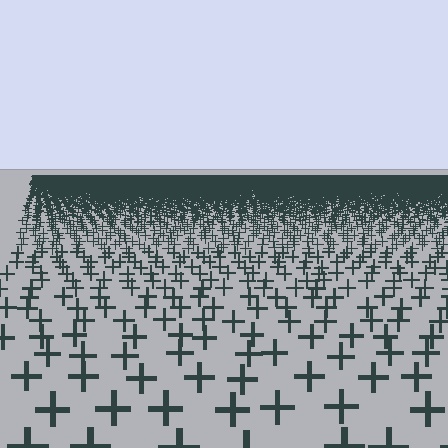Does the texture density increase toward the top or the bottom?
Density increases toward the top.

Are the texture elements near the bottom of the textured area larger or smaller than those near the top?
Larger. Near the bottom, elements are closer to the viewer and appear at a bigger on-screen size.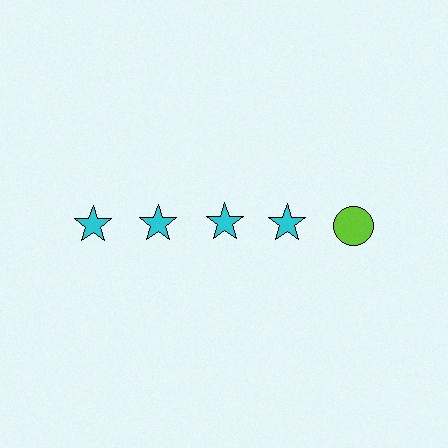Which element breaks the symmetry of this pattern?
The lime circle in the top row, rightmost column breaks the symmetry. All other shapes are cyan stars.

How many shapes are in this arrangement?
There are 5 shapes arranged in a grid pattern.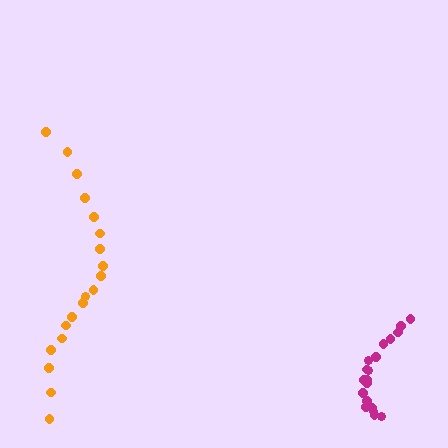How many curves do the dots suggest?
There are 2 distinct paths.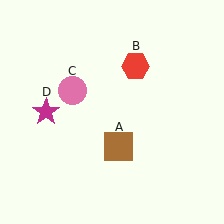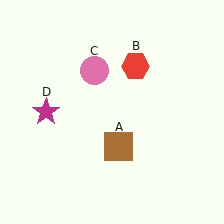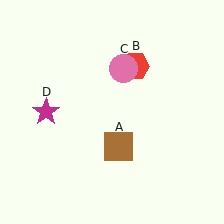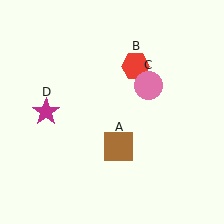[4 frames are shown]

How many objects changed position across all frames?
1 object changed position: pink circle (object C).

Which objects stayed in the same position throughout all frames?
Brown square (object A) and red hexagon (object B) and magenta star (object D) remained stationary.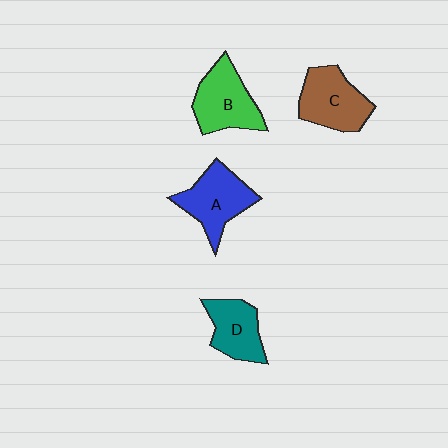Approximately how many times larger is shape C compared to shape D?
Approximately 1.3 times.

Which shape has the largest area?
Shape A (blue).